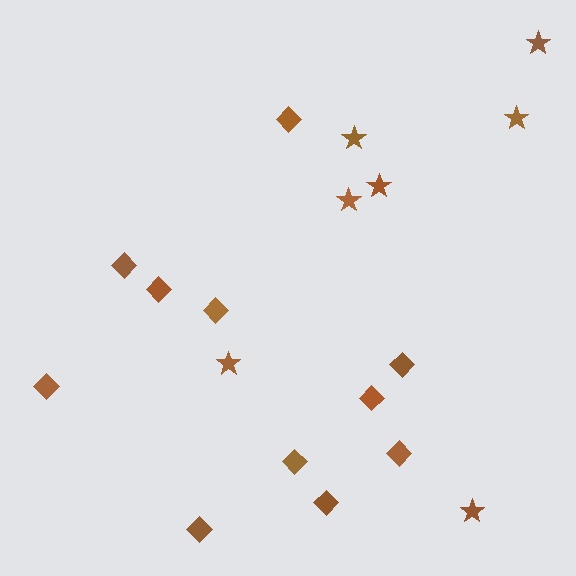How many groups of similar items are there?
There are 2 groups: one group of diamonds (11) and one group of stars (7).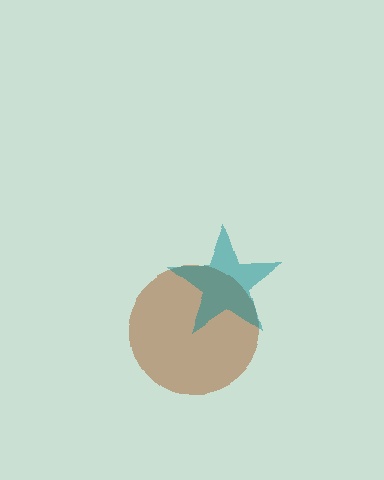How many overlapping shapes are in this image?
There are 2 overlapping shapes in the image.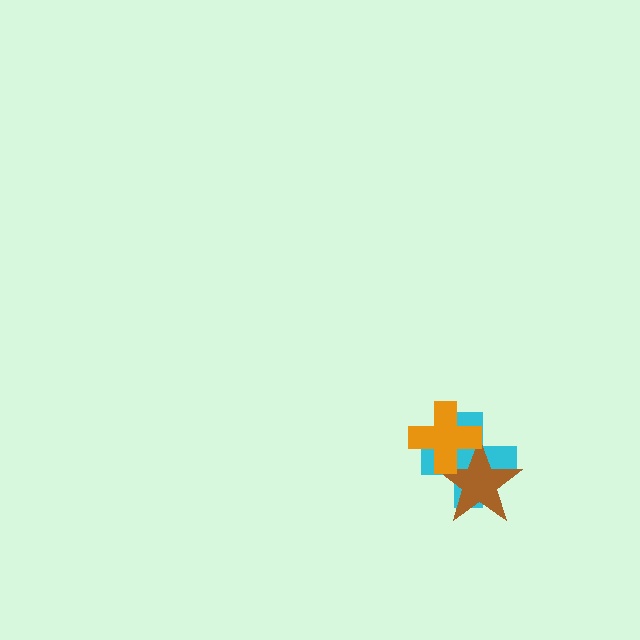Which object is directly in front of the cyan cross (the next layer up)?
The brown star is directly in front of the cyan cross.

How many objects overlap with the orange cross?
2 objects overlap with the orange cross.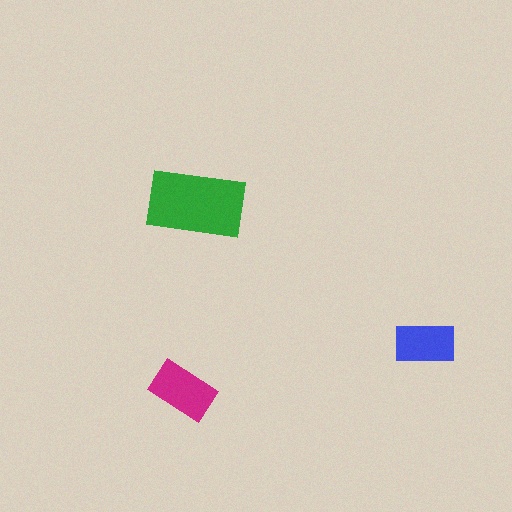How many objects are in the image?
There are 3 objects in the image.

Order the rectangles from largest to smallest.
the green one, the magenta one, the blue one.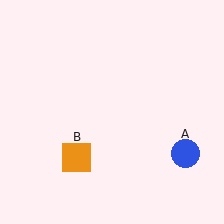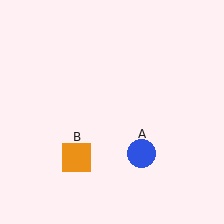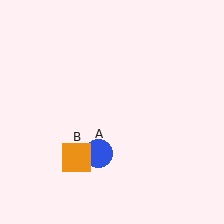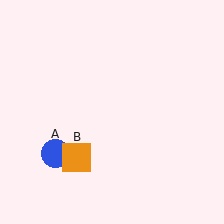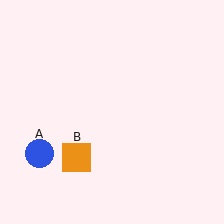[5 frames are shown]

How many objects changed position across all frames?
1 object changed position: blue circle (object A).